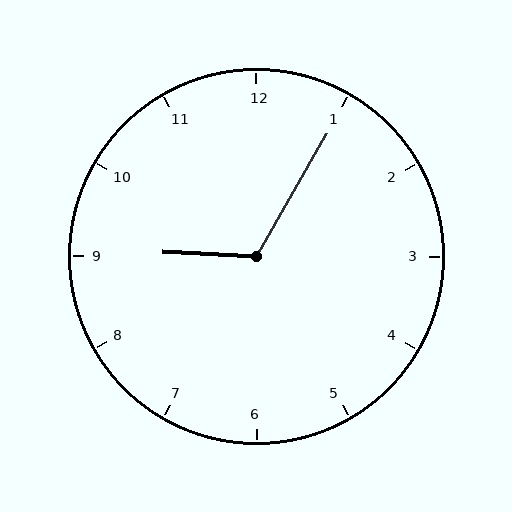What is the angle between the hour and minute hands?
Approximately 118 degrees.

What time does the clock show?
9:05.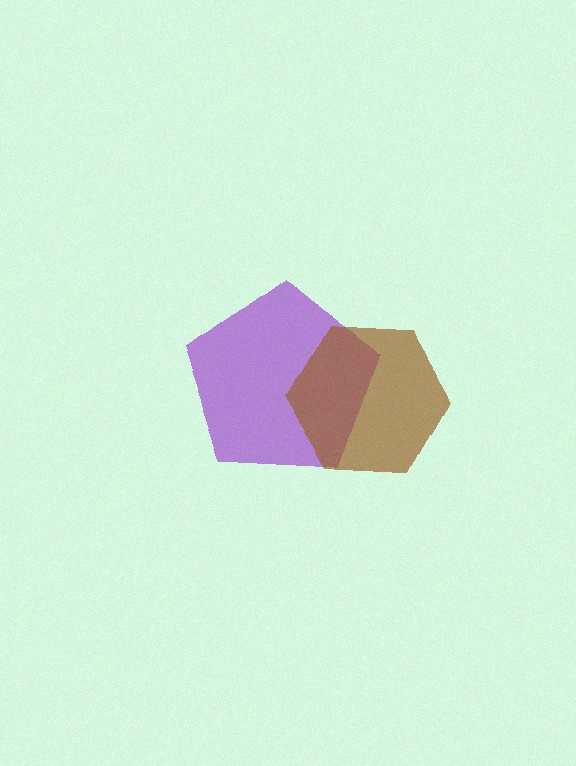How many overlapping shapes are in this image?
There are 2 overlapping shapes in the image.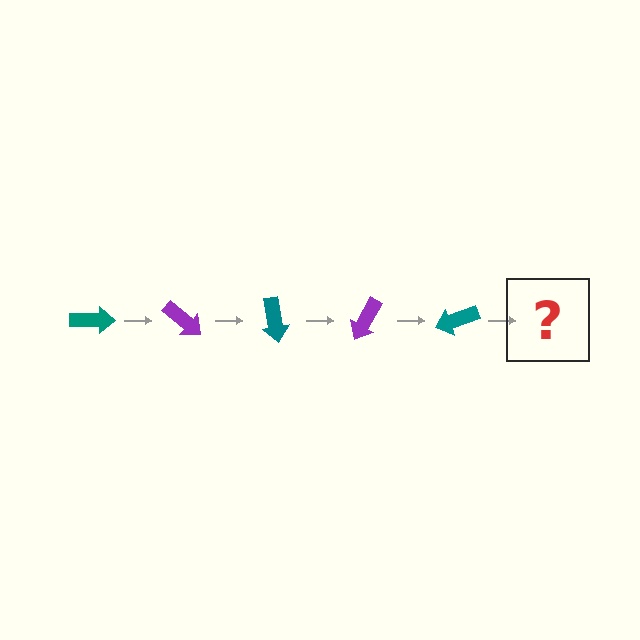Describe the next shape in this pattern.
It should be a purple arrow, rotated 200 degrees from the start.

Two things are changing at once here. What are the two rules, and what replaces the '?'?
The two rules are that it rotates 40 degrees each step and the color cycles through teal and purple. The '?' should be a purple arrow, rotated 200 degrees from the start.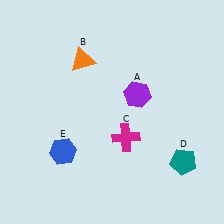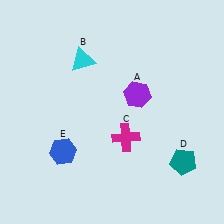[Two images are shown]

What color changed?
The triangle (B) changed from orange in Image 1 to cyan in Image 2.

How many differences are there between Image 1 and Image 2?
There is 1 difference between the two images.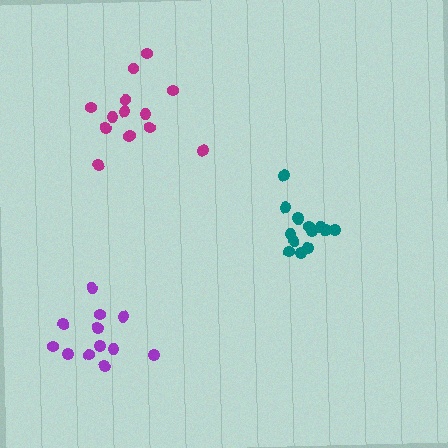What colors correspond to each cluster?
The clusters are colored: teal, purple, magenta.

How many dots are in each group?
Group 1: 14 dots, Group 2: 12 dots, Group 3: 14 dots (40 total).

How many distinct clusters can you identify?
There are 3 distinct clusters.